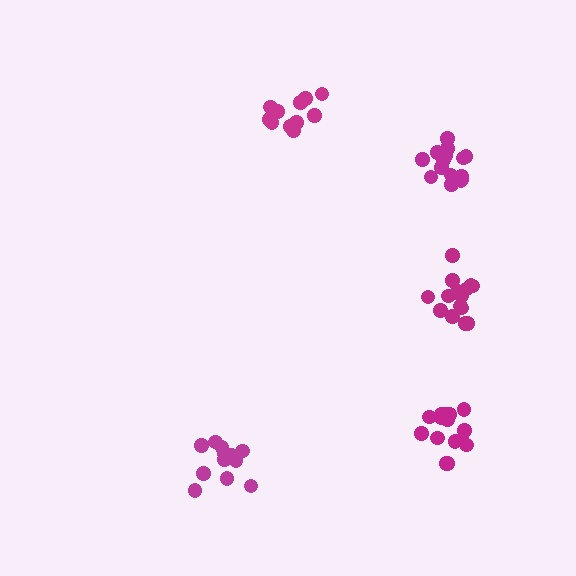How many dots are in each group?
Group 1: 15 dots, Group 2: 12 dots, Group 3: 12 dots, Group 4: 15 dots, Group 5: 15 dots (69 total).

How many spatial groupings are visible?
There are 5 spatial groupings.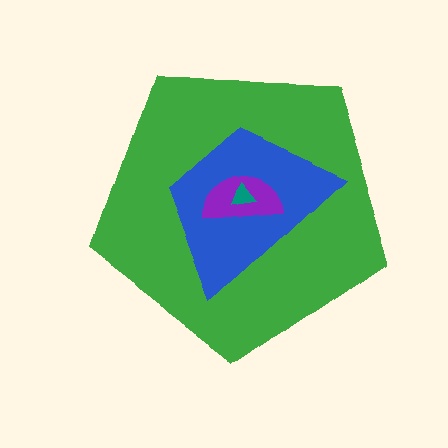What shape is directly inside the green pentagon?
The blue trapezoid.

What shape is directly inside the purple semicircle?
The teal triangle.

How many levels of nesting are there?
4.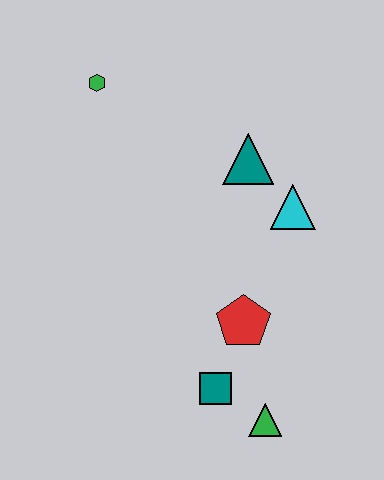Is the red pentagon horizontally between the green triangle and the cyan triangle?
No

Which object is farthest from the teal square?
The green hexagon is farthest from the teal square.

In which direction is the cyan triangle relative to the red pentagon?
The cyan triangle is above the red pentagon.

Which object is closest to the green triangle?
The teal square is closest to the green triangle.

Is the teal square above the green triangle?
Yes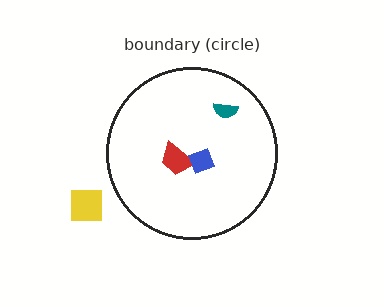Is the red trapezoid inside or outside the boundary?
Inside.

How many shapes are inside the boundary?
3 inside, 1 outside.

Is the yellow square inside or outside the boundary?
Outside.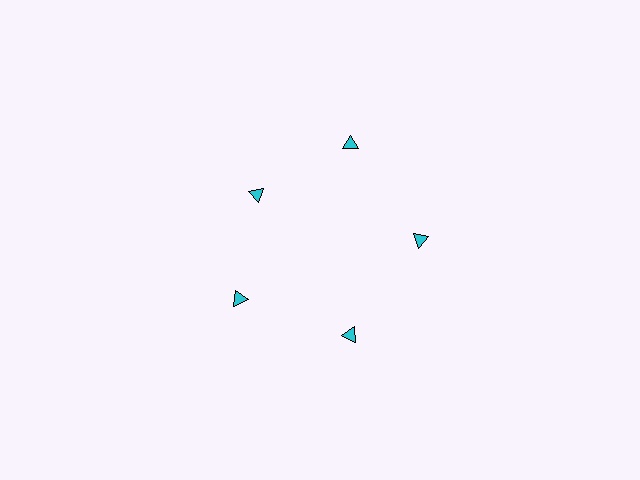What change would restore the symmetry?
The symmetry would be restored by moving it outward, back onto the ring so that all 5 triangles sit at equal angles and equal distance from the center.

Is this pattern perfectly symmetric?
No. The 5 cyan triangles are arranged in a ring, but one element near the 10 o'clock position is pulled inward toward the center, breaking the 5-fold rotational symmetry.